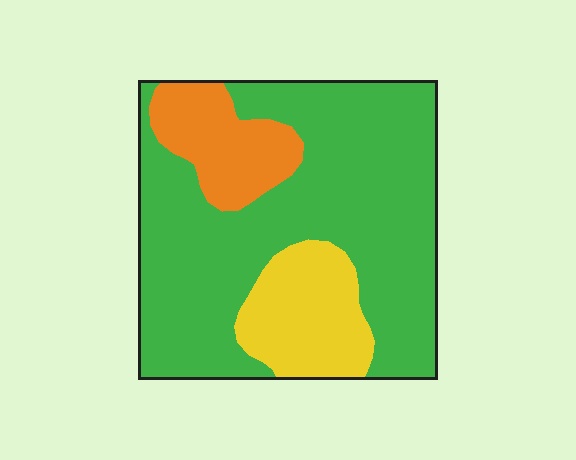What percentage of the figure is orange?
Orange takes up about one eighth (1/8) of the figure.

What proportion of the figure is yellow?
Yellow takes up about one sixth (1/6) of the figure.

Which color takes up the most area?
Green, at roughly 70%.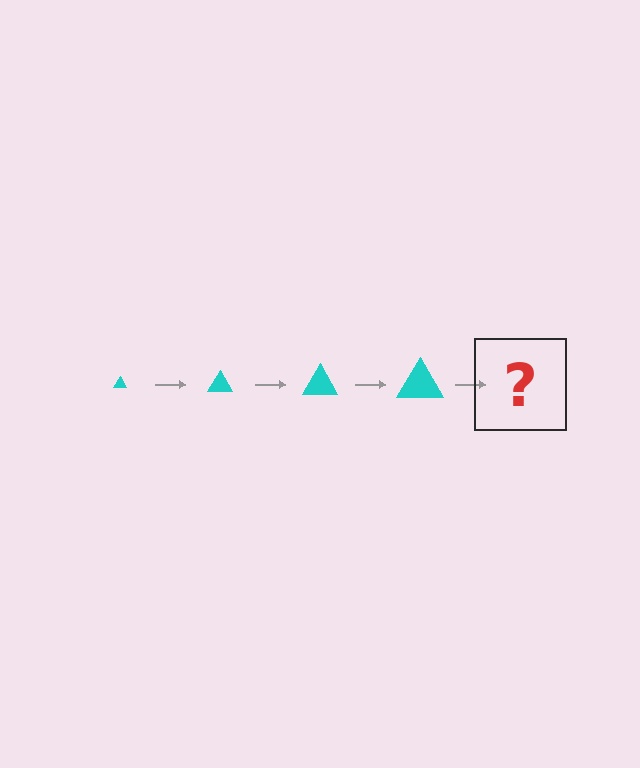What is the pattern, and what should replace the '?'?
The pattern is that the triangle gets progressively larger each step. The '?' should be a cyan triangle, larger than the previous one.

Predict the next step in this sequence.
The next step is a cyan triangle, larger than the previous one.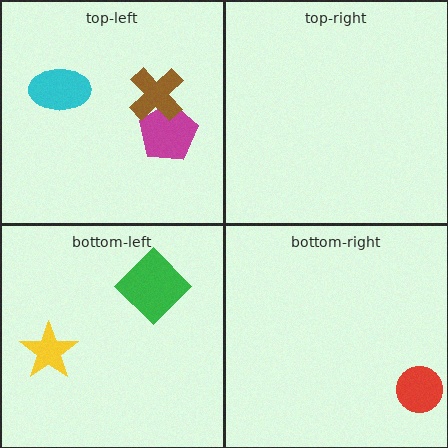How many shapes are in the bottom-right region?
1.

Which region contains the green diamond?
The bottom-left region.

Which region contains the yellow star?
The bottom-left region.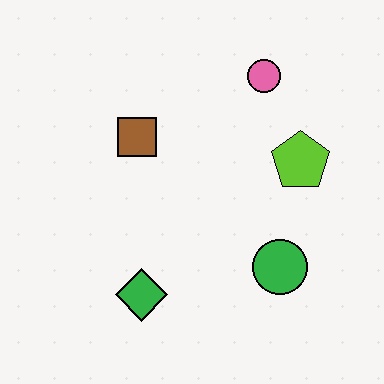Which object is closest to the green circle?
The lime pentagon is closest to the green circle.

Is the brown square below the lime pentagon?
No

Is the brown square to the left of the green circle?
Yes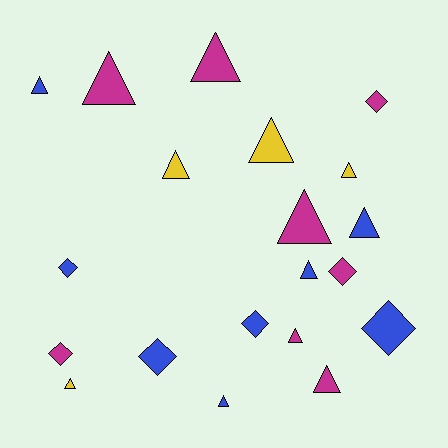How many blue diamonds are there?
There are 4 blue diamonds.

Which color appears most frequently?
Magenta, with 8 objects.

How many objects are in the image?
There are 20 objects.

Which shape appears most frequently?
Triangle, with 13 objects.